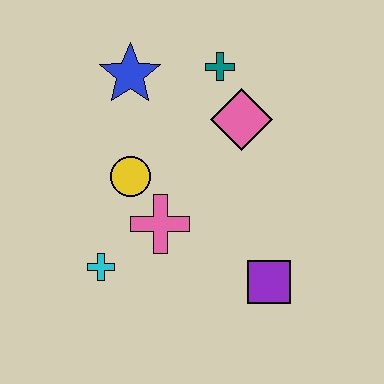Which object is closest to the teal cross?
The pink diamond is closest to the teal cross.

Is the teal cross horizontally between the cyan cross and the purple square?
Yes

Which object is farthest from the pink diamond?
The cyan cross is farthest from the pink diamond.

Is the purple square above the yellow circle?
No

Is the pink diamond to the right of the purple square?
No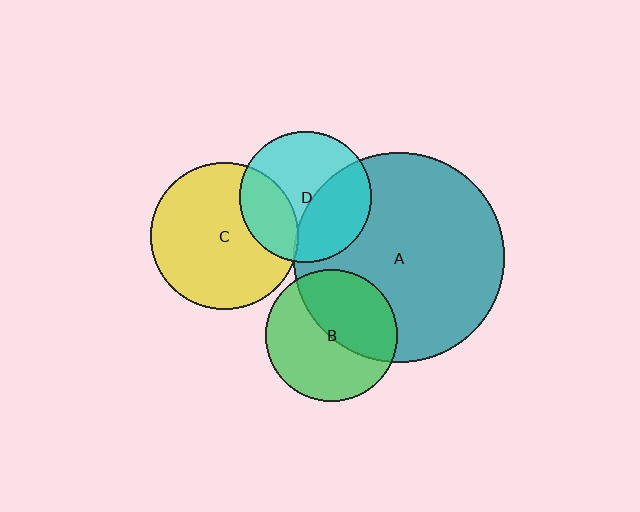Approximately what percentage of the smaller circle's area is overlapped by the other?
Approximately 40%.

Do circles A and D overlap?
Yes.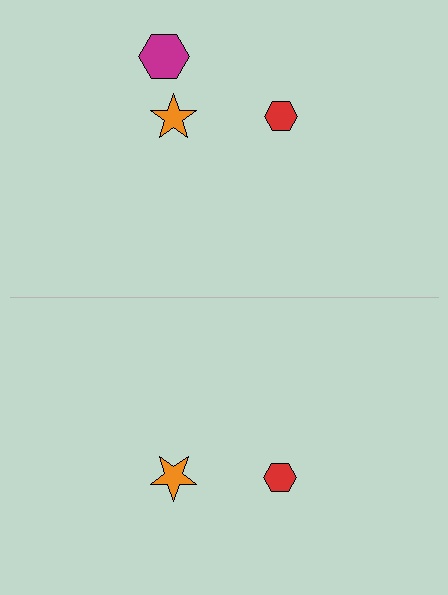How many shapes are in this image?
There are 5 shapes in this image.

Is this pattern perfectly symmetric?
No, the pattern is not perfectly symmetric. A magenta hexagon is missing from the bottom side.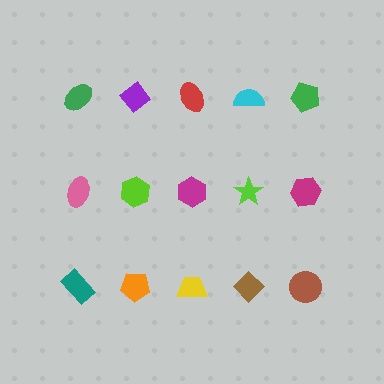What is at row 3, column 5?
A brown circle.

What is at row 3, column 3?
A yellow trapezoid.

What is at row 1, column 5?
A green pentagon.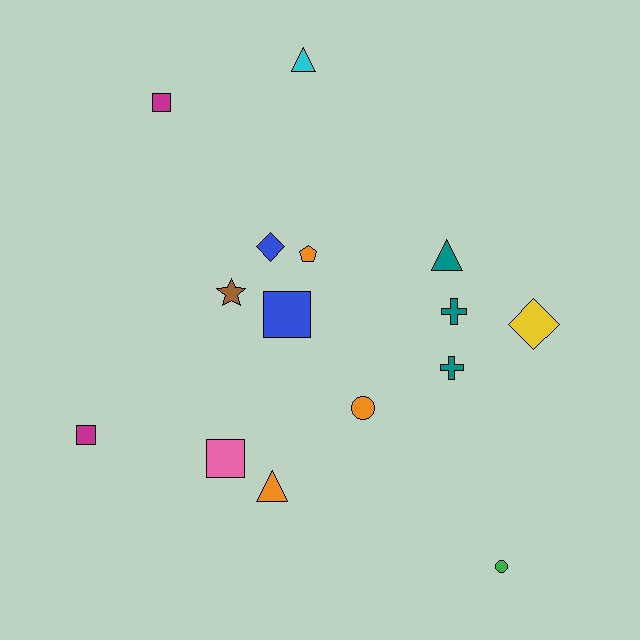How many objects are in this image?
There are 15 objects.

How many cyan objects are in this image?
There is 1 cyan object.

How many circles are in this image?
There are 2 circles.